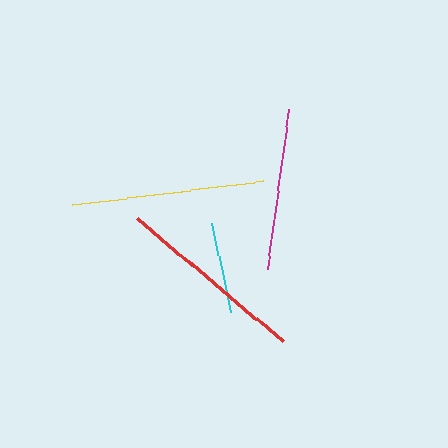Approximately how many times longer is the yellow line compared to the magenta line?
The yellow line is approximately 1.2 times the length of the magenta line.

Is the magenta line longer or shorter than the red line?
The red line is longer than the magenta line.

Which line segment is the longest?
The yellow line is the longest at approximately 193 pixels.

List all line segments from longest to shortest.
From longest to shortest: yellow, red, magenta, cyan.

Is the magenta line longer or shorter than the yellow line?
The yellow line is longer than the magenta line.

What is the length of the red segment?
The red segment is approximately 190 pixels long.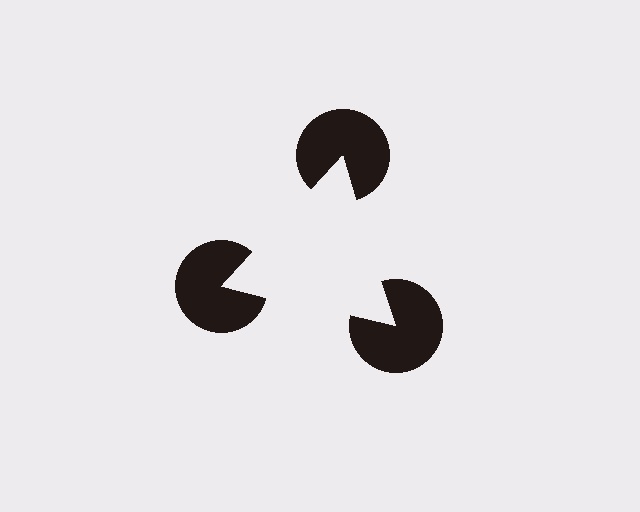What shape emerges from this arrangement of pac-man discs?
An illusory triangle — its edges are inferred from the aligned wedge cuts in the pac-man discs, not physically drawn.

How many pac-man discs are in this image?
There are 3 — one at each vertex of the illusory triangle.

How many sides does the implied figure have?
3 sides.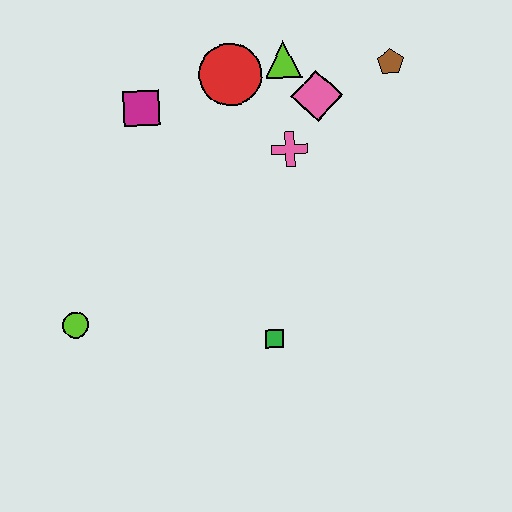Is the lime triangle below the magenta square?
No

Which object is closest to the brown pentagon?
The pink diamond is closest to the brown pentagon.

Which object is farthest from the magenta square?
The green square is farthest from the magenta square.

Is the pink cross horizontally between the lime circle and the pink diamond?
Yes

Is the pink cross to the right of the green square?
Yes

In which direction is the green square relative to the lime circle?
The green square is to the right of the lime circle.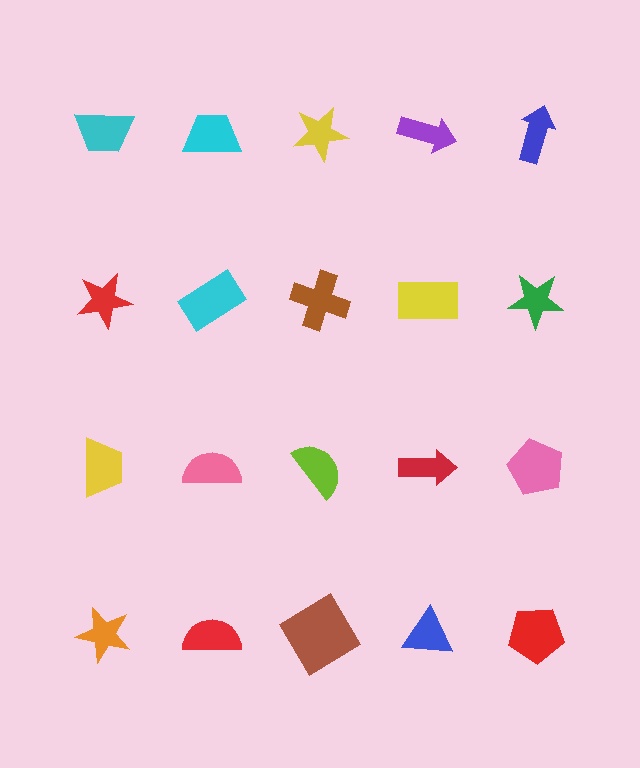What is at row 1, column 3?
A yellow star.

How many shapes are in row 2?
5 shapes.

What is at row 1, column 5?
A blue arrow.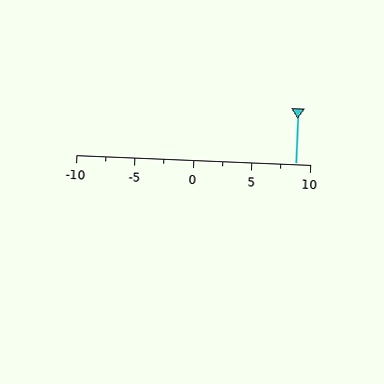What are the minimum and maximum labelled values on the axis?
The axis runs from -10 to 10.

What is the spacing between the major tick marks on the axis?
The major ticks are spaced 5 apart.